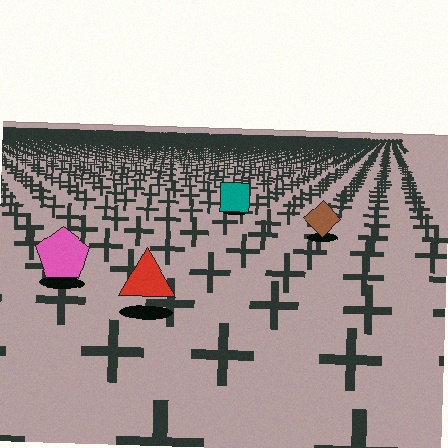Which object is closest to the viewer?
The red triangle is closest. The texture marks near it are larger and more spread out.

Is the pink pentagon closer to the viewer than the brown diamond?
Yes. The pink pentagon is closer — you can tell from the texture gradient: the ground texture is coarser near it.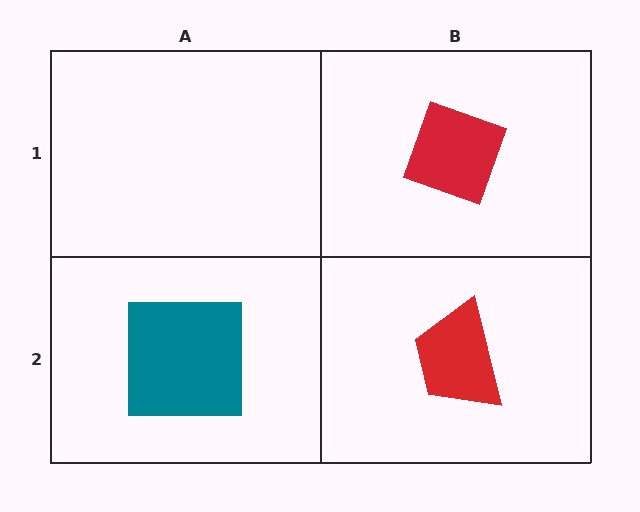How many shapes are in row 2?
2 shapes.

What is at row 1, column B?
A red diamond.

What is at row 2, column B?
A red trapezoid.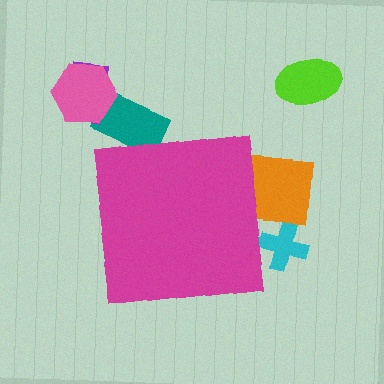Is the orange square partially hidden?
Yes, the orange square is partially hidden behind the magenta square.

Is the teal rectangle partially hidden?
Yes, the teal rectangle is partially hidden behind the magenta square.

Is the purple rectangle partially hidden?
No, the purple rectangle is fully visible.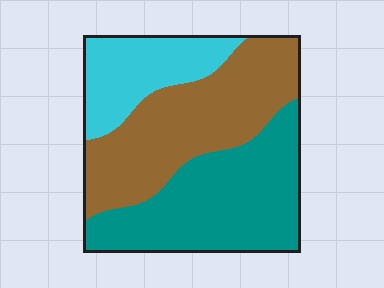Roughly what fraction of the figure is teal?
Teal covers 40% of the figure.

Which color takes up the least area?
Cyan, at roughly 20%.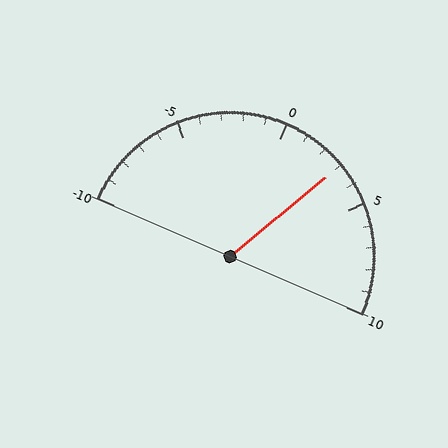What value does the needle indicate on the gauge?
The needle indicates approximately 3.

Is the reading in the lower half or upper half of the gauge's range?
The reading is in the upper half of the range (-10 to 10).